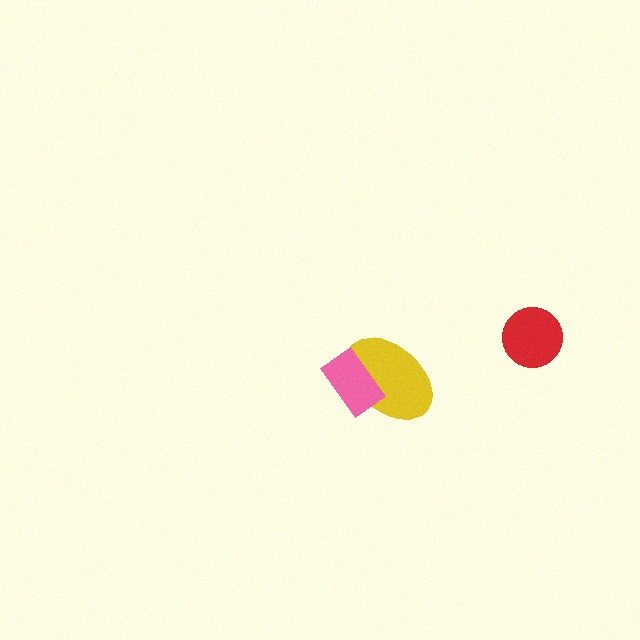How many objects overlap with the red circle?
0 objects overlap with the red circle.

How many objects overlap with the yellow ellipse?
1 object overlaps with the yellow ellipse.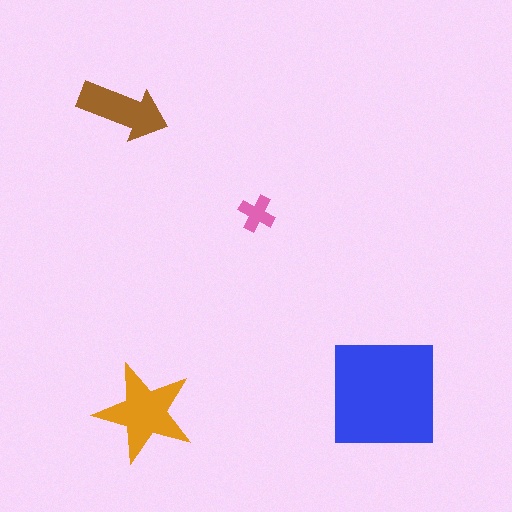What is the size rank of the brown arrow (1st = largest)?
3rd.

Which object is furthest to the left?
The brown arrow is leftmost.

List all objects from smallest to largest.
The pink cross, the brown arrow, the orange star, the blue square.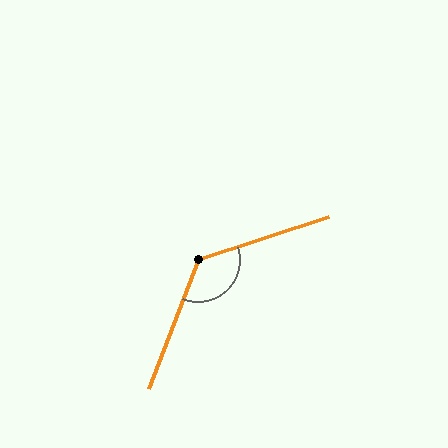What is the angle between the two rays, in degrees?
Approximately 129 degrees.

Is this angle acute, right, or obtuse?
It is obtuse.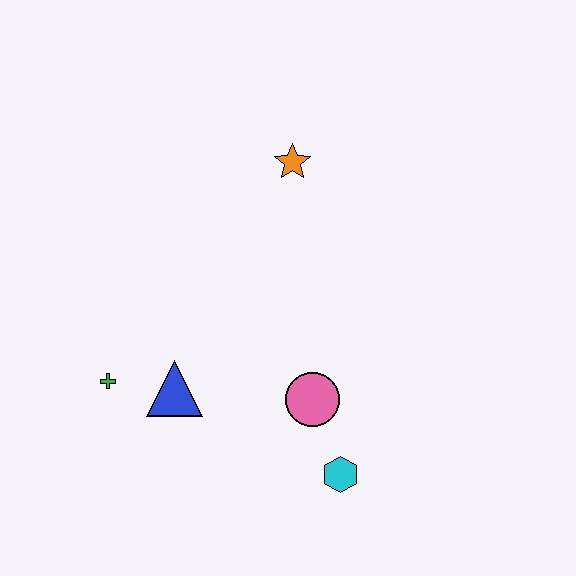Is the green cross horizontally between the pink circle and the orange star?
No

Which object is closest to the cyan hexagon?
The pink circle is closest to the cyan hexagon.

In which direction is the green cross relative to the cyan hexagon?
The green cross is to the left of the cyan hexagon.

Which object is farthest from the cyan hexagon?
The orange star is farthest from the cyan hexagon.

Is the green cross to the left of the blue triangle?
Yes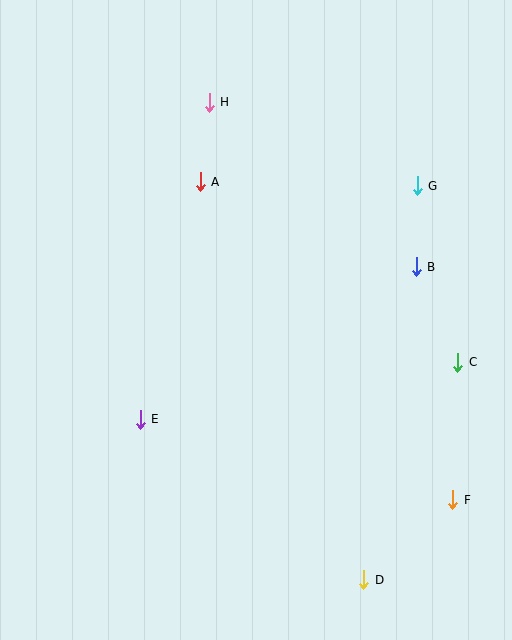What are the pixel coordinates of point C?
Point C is at (458, 362).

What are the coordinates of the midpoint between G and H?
The midpoint between G and H is at (313, 144).